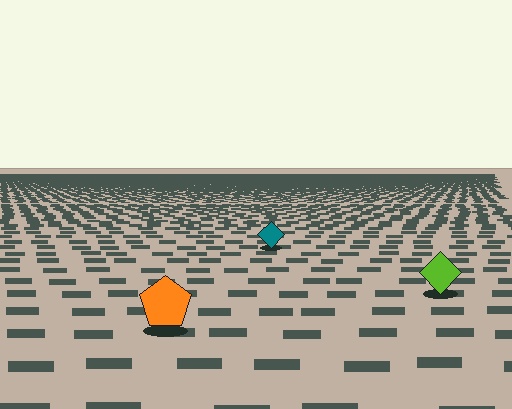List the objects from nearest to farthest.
From nearest to farthest: the orange pentagon, the lime diamond, the teal diamond.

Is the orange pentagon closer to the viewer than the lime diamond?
Yes. The orange pentagon is closer — you can tell from the texture gradient: the ground texture is coarser near it.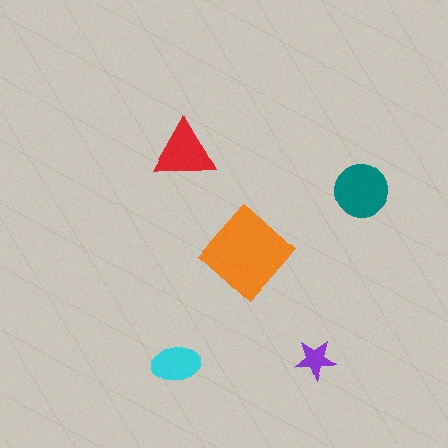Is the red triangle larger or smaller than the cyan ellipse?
Larger.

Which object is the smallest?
The purple star.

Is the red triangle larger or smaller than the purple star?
Larger.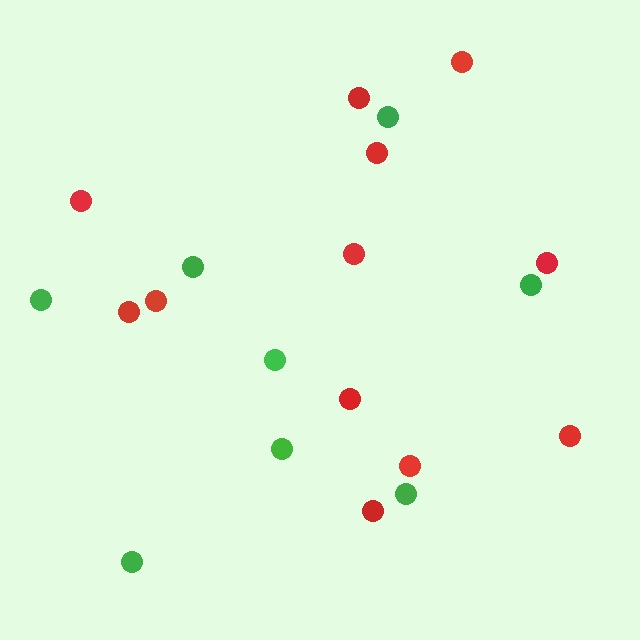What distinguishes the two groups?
There are 2 groups: one group of red circles (12) and one group of green circles (8).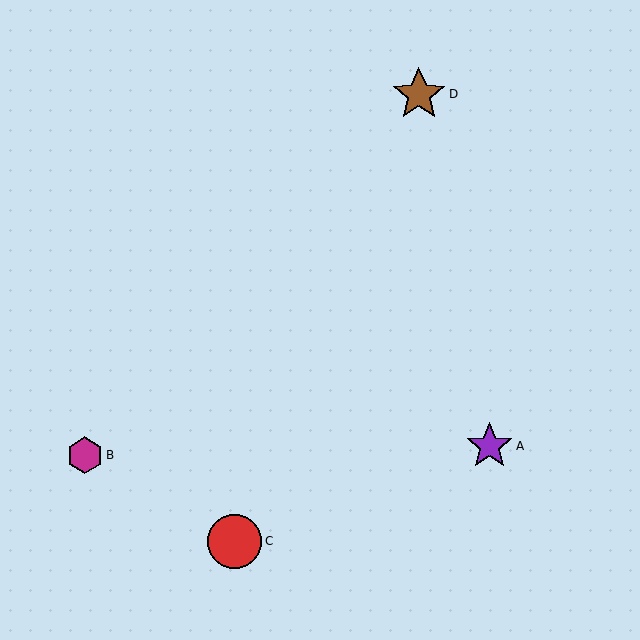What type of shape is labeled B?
Shape B is a magenta hexagon.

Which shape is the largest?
The red circle (labeled C) is the largest.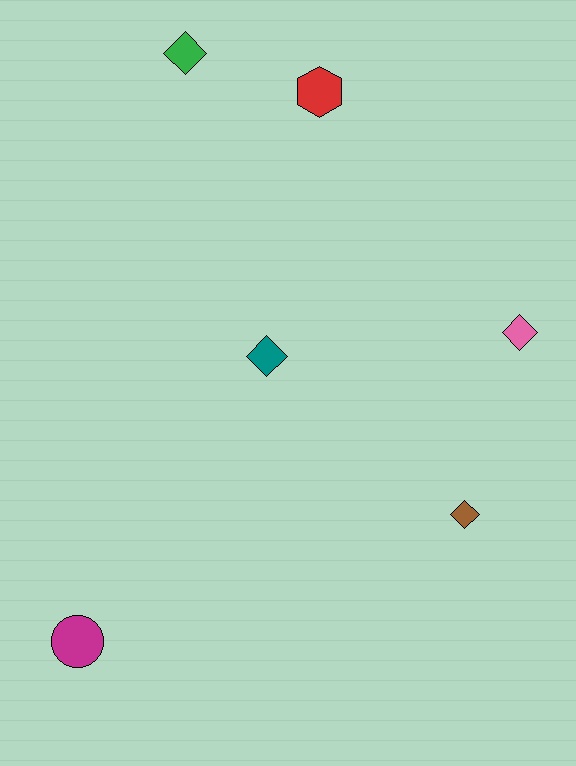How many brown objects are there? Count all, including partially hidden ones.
There is 1 brown object.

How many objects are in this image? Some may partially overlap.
There are 6 objects.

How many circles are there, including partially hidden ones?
There is 1 circle.